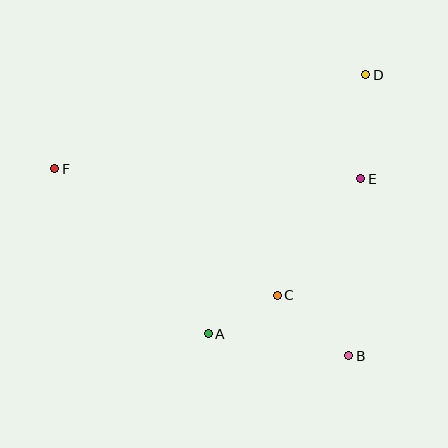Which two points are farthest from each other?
Points B and F are farthest from each other.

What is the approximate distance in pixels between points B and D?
The distance between B and D is approximately 281 pixels.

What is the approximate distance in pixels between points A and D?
The distance between A and D is approximately 303 pixels.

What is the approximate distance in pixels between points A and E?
The distance between A and E is approximately 218 pixels.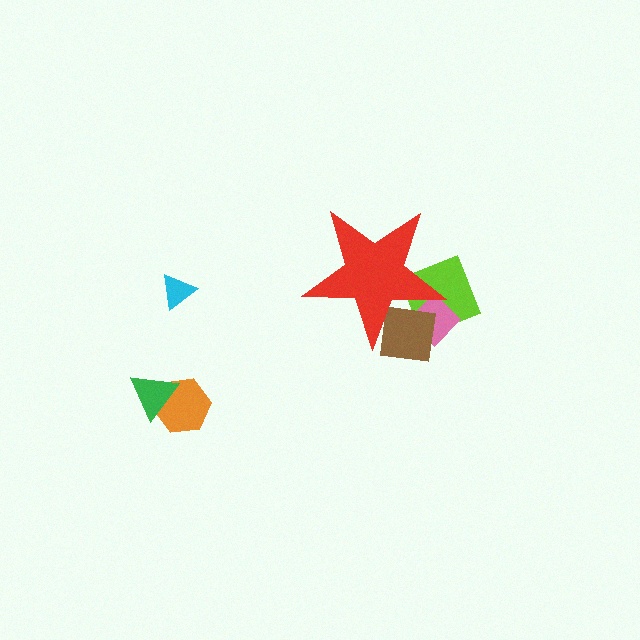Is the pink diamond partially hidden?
Yes, the pink diamond is partially hidden behind the red star.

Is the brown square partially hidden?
Yes, the brown square is partially hidden behind the red star.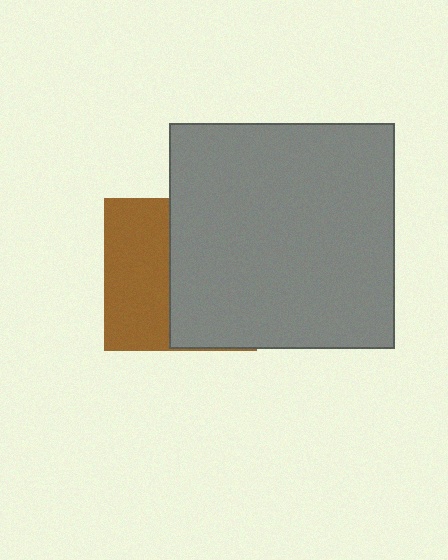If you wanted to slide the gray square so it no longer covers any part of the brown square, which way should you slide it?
Slide it right — that is the most direct way to separate the two shapes.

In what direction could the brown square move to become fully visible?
The brown square could move left. That would shift it out from behind the gray square entirely.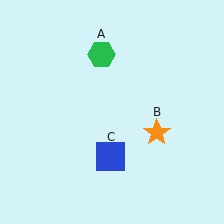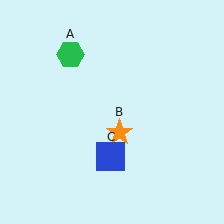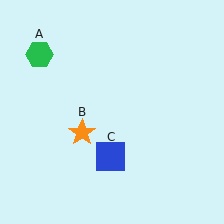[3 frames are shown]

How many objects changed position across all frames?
2 objects changed position: green hexagon (object A), orange star (object B).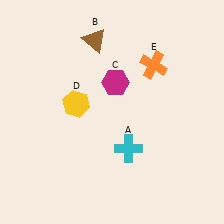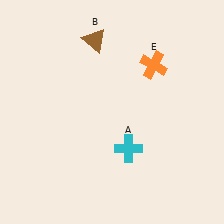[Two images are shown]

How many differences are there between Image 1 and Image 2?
There are 2 differences between the two images.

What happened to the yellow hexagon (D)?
The yellow hexagon (D) was removed in Image 2. It was in the top-left area of Image 1.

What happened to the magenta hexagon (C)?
The magenta hexagon (C) was removed in Image 2. It was in the top-right area of Image 1.